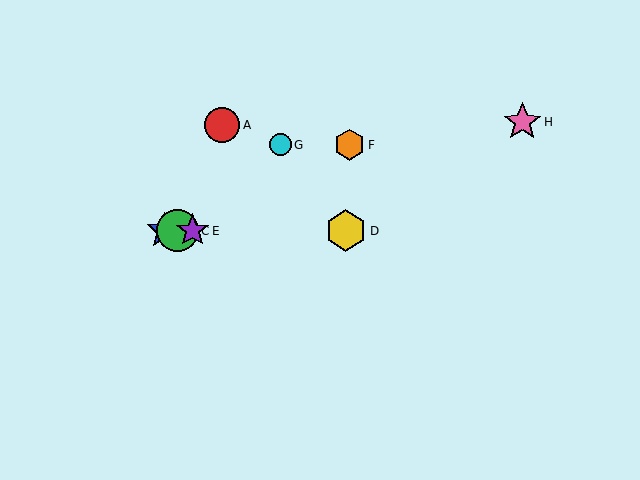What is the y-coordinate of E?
Object E is at y≈231.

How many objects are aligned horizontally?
4 objects (B, C, D, E) are aligned horizontally.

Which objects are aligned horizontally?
Objects B, C, D, E are aligned horizontally.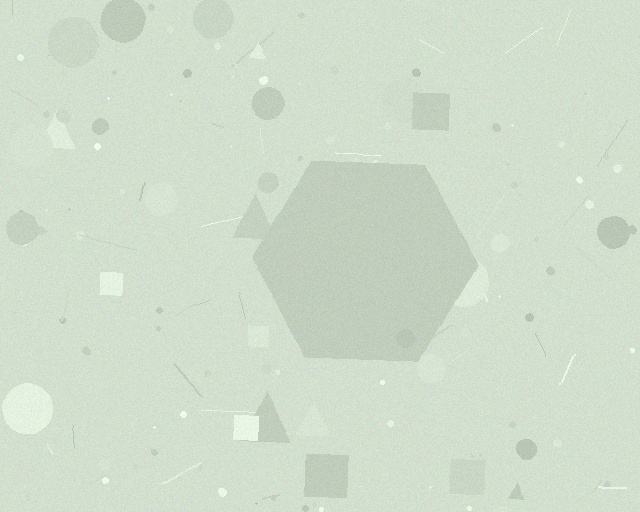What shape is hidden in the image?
A hexagon is hidden in the image.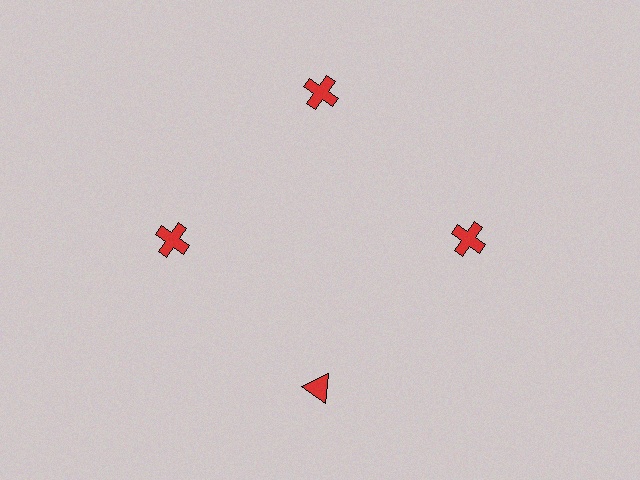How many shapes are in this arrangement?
There are 4 shapes arranged in a ring pattern.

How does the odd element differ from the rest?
It has a different shape: triangle instead of cross.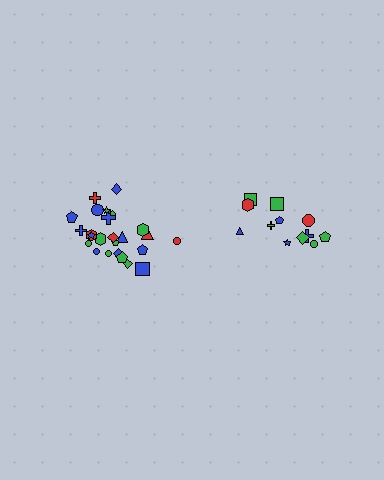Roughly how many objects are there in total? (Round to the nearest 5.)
Roughly 35 objects in total.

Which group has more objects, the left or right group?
The left group.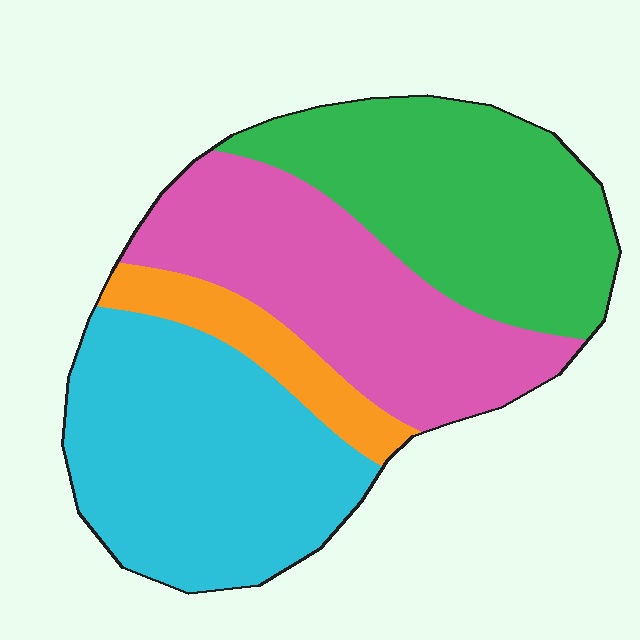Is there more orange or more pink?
Pink.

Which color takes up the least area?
Orange, at roughly 10%.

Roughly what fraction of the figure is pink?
Pink takes up about one quarter (1/4) of the figure.